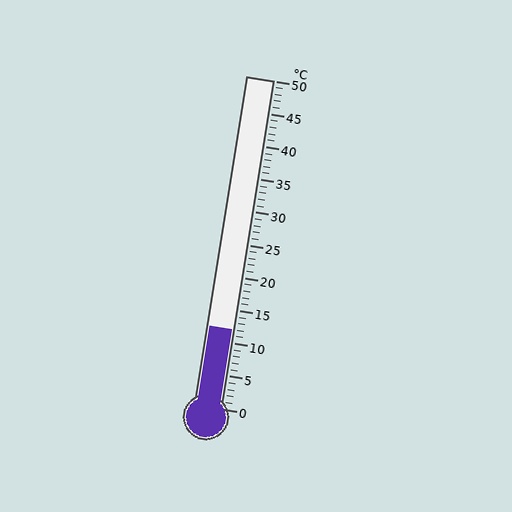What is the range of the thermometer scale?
The thermometer scale ranges from 0°C to 50°C.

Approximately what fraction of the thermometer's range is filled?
The thermometer is filled to approximately 25% of its range.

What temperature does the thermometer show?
The thermometer shows approximately 12°C.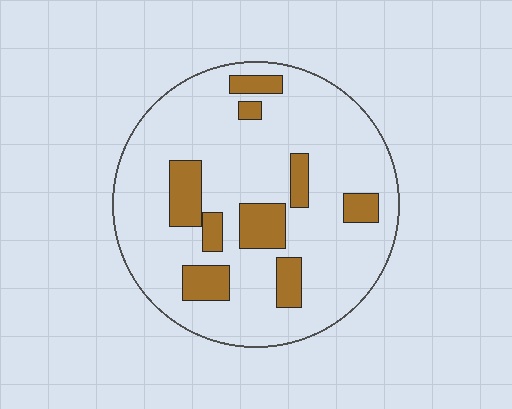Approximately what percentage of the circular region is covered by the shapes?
Approximately 20%.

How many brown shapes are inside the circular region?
9.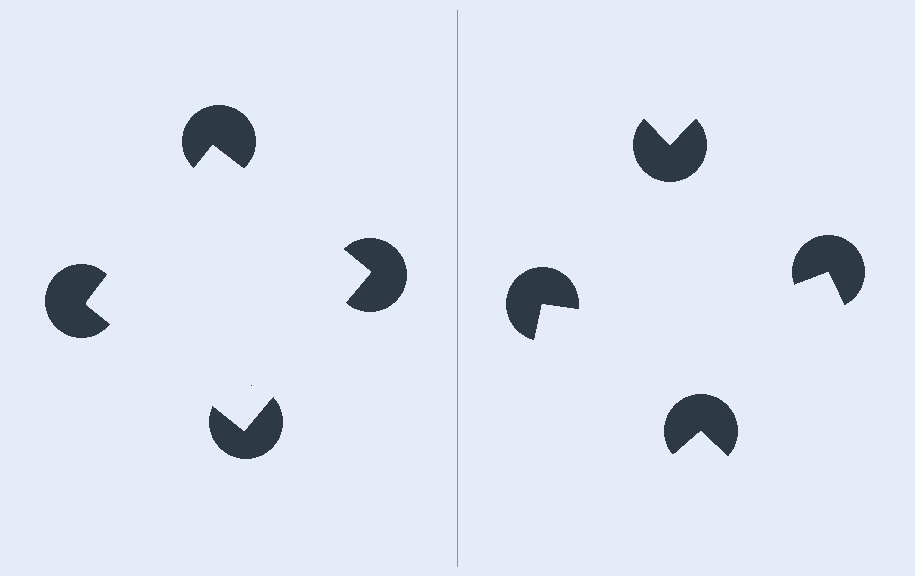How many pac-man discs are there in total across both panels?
8 — 4 on each side.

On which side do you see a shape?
An illusory square appears on the left side. On the right side the wedge cuts are rotated, so no coherent shape forms.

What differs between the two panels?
The pac-man discs are positioned identically on both sides; only the wedge orientations differ. On the left they align to a square; on the right they are misaligned.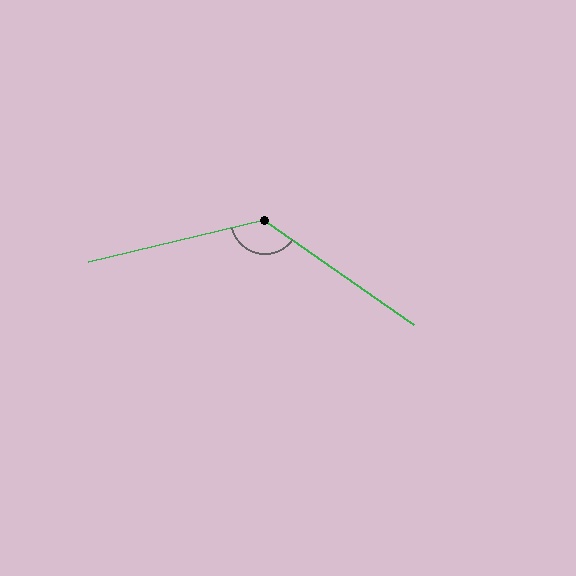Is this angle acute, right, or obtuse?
It is obtuse.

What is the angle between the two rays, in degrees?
Approximately 131 degrees.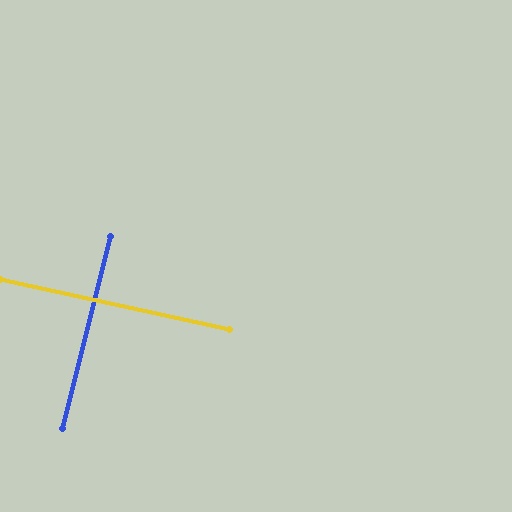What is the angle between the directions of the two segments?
Approximately 88 degrees.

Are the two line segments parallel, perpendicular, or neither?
Perpendicular — they meet at approximately 88°.